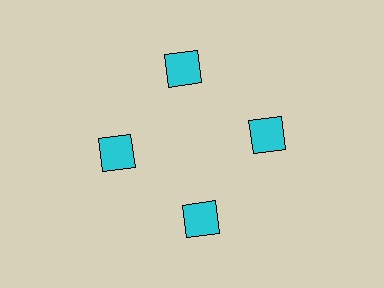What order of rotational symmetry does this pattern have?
This pattern has 4-fold rotational symmetry.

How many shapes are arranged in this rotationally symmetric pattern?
There are 4 shapes, arranged in 4 groups of 1.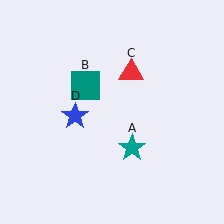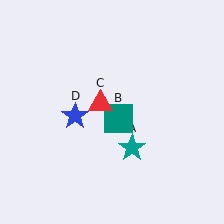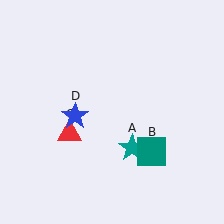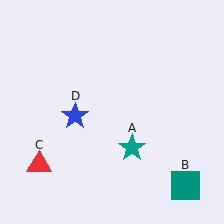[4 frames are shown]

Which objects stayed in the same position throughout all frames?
Teal star (object A) and blue star (object D) remained stationary.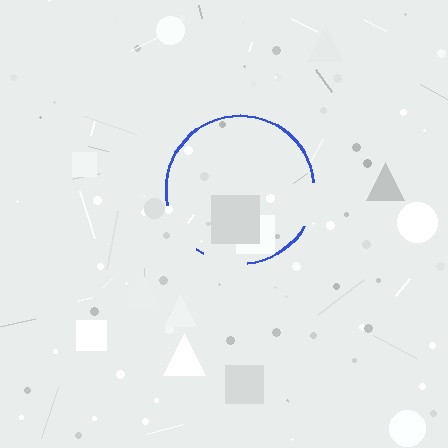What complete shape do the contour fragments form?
The contour fragments form a circle.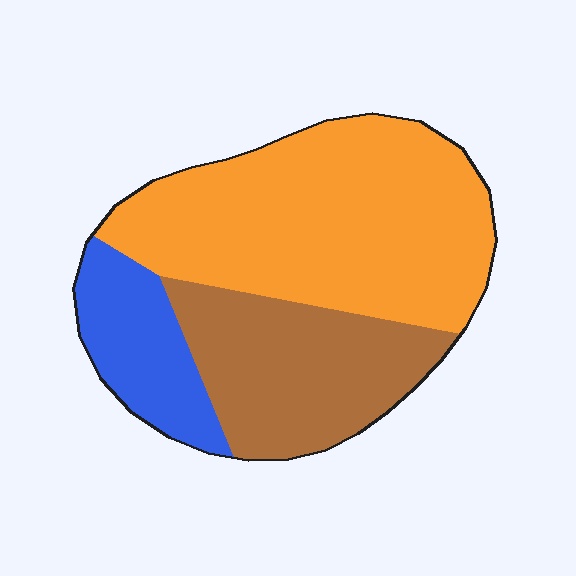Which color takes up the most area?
Orange, at roughly 55%.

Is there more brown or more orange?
Orange.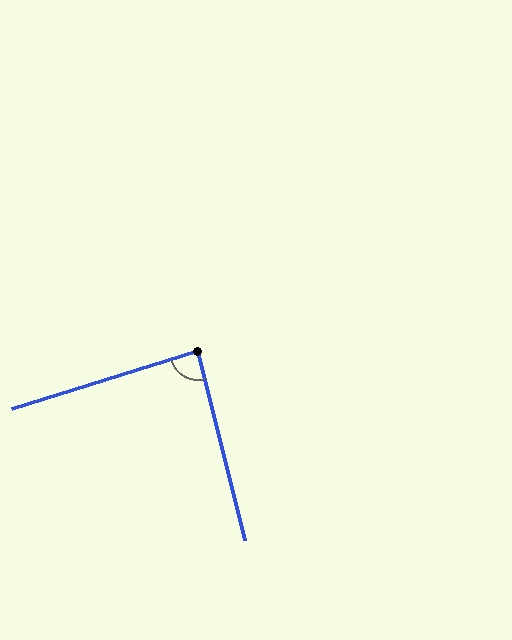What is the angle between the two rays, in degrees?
Approximately 87 degrees.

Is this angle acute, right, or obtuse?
It is approximately a right angle.